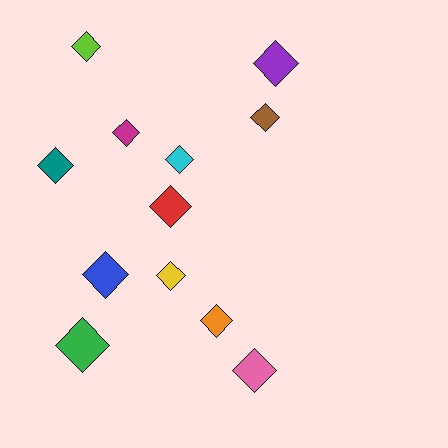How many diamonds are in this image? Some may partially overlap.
There are 12 diamonds.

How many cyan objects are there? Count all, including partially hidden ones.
There is 1 cyan object.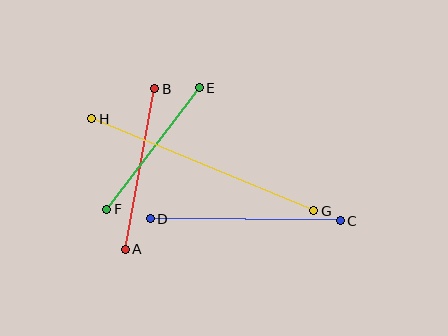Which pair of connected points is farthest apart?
Points G and H are farthest apart.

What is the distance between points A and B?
The distance is approximately 163 pixels.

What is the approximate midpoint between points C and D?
The midpoint is at approximately (245, 220) pixels.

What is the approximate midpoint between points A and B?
The midpoint is at approximately (140, 169) pixels.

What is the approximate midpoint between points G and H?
The midpoint is at approximately (203, 165) pixels.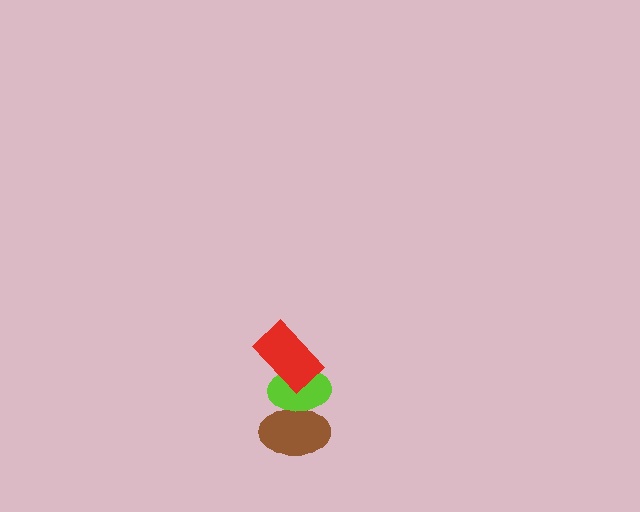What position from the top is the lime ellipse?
The lime ellipse is 2nd from the top.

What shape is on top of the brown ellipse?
The lime ellipse is on top of the brown ellipse.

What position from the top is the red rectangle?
The red rectangle is 1st from the top.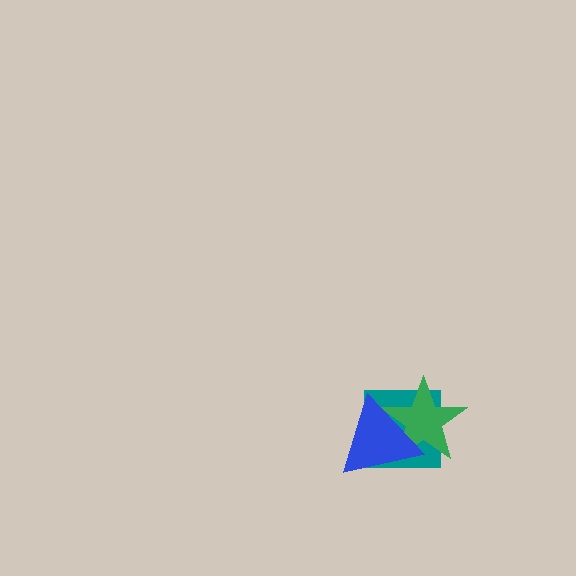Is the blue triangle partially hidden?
No, no other shape covers it.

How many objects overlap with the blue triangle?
2 objects overlap with the blue triangle.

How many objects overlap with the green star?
2 objects overlap with the green star.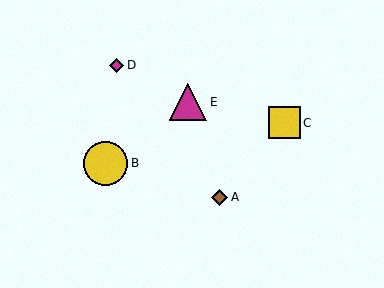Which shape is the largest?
The yellow circle (labeled B) is the largest.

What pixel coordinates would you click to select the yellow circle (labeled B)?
Click at (106, 163) to select the yellow circle B.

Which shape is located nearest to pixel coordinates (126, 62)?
The magenta diamond (labeled D) at (117, 65) is nearest to that location.